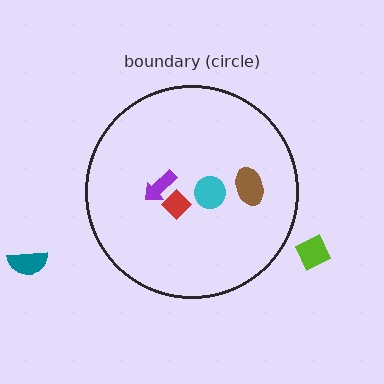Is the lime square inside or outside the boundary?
Outside.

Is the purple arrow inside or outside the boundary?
Inside.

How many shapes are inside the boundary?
4 inside, 2 outside.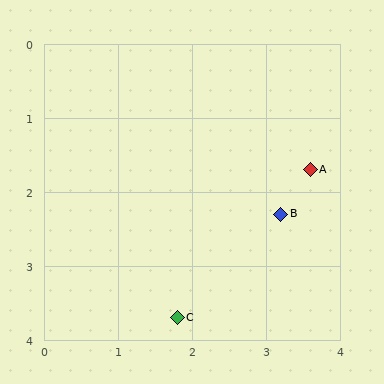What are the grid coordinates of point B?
Point B is at approximately (3.2, 2.3).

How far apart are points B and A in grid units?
Points B and A are about 0.7 grid units apart.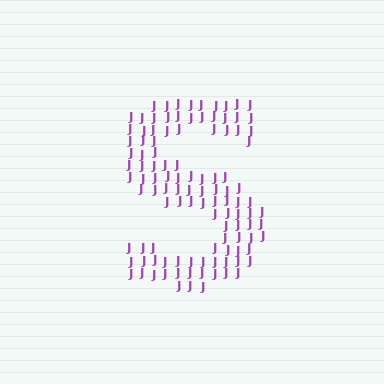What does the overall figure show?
The overall figure shows the letter S.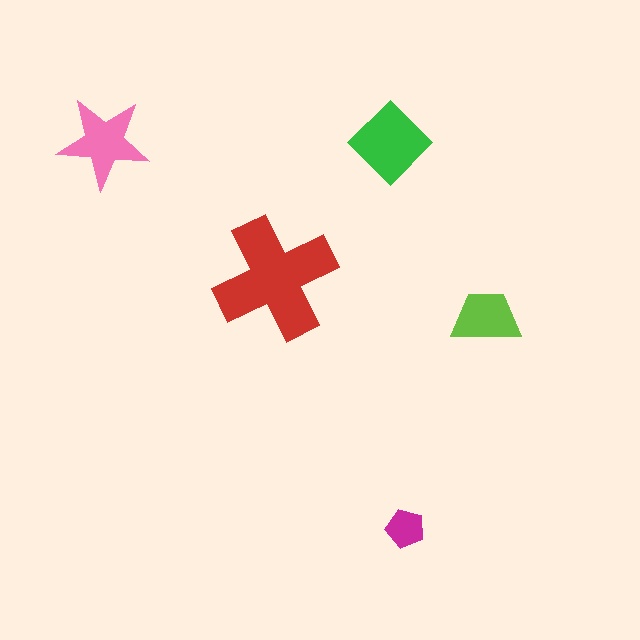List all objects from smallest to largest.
The magenta pentagon, the lime trapezoid, the pink star, the green diamond, the red cross.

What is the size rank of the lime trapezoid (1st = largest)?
4th.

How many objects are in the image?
There are 5 objects in the image.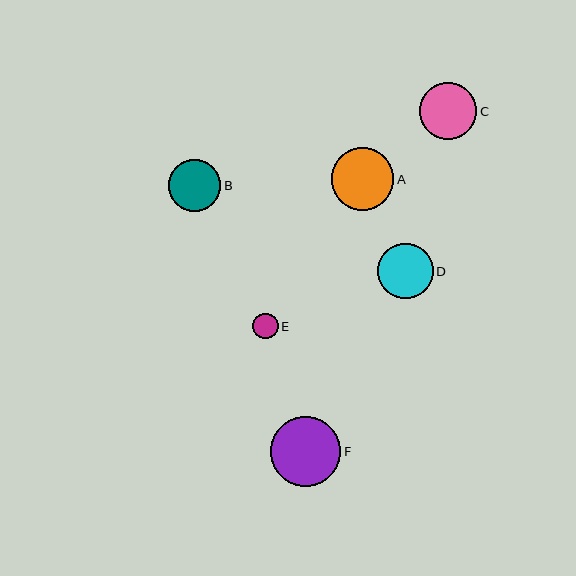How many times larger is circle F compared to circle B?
Circle F is approximately 1.3 times the size of circle B.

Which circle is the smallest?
Circle E is the smallest with a size of approximately 25 pixels.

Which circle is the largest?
Circle F is the largest with a size of approximately 70 pixels.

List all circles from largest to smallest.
From largest to smallest: F, A, C, D, B, E.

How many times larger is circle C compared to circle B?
Circle C is approximately 1.1 times the size of circle B.